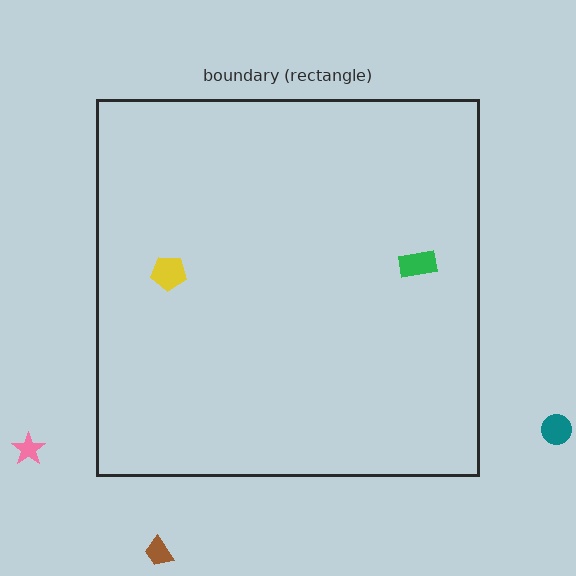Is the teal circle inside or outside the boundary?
Outside.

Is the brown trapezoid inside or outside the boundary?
Outside.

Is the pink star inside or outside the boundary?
Outside.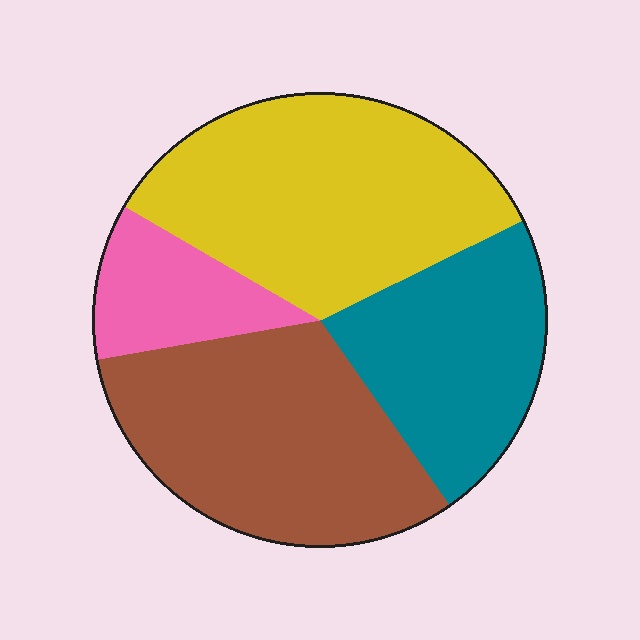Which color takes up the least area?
Pink, at roughly 10%.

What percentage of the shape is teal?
Teal covers around 20% of the shape.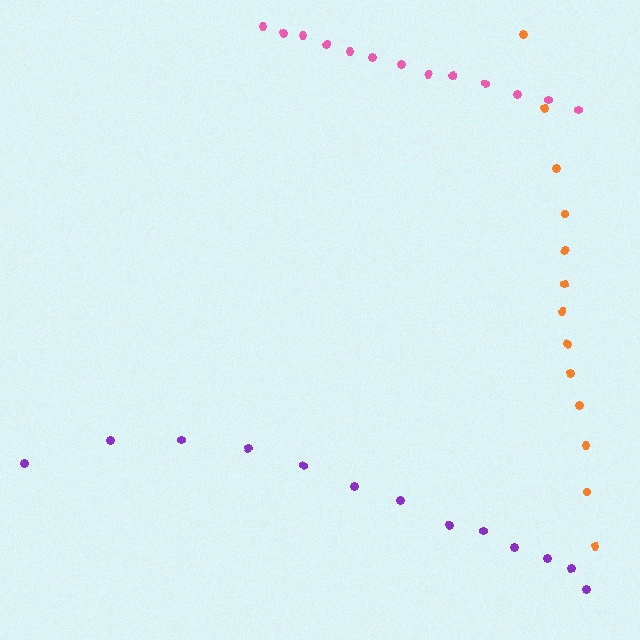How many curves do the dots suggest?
There are 3 distinct paths.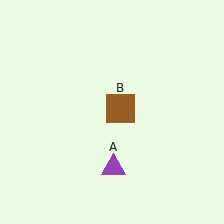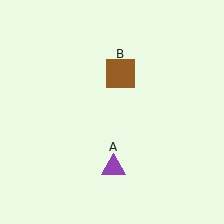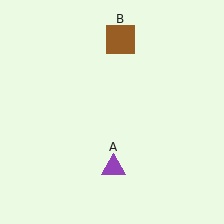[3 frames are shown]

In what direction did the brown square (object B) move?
The brown square (object B) moved up.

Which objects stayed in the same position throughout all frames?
Purple triangle (object A) remained stationary.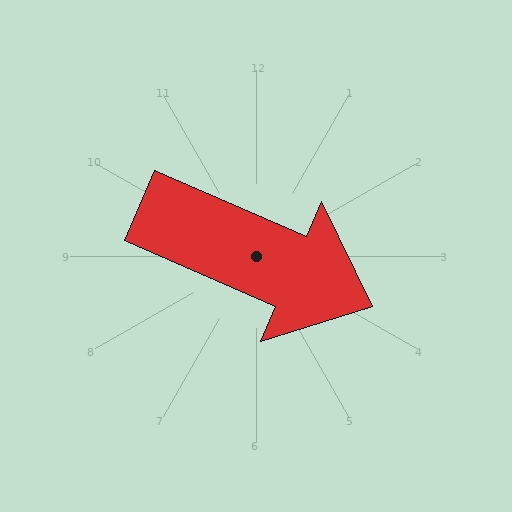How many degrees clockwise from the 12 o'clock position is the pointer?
Approximately 114 degrees.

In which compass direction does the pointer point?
Southeast.